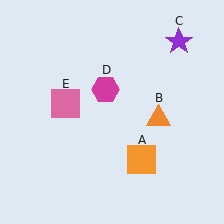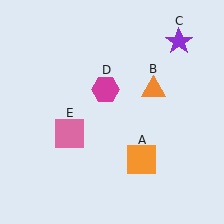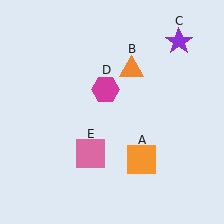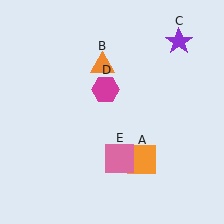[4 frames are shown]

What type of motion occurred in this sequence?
The orange triangle (object B), pink square (object E) rotated counterclockwise around the center of the scene.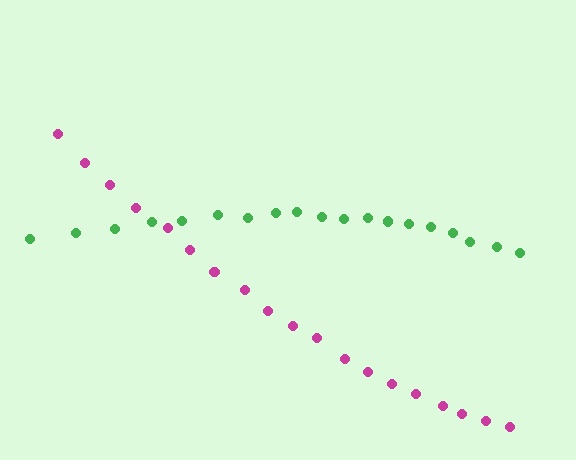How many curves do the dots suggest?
There are 2 distinct paths.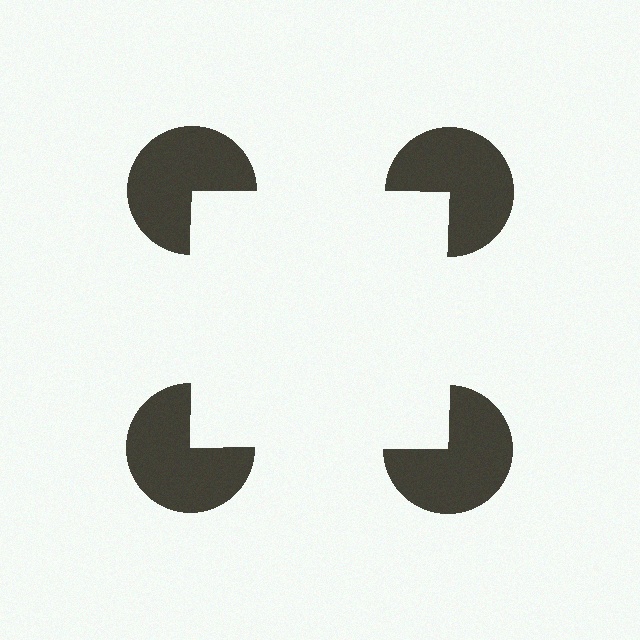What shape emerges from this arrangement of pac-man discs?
An illusory square — its edges are inferred from the aligned wedge cuts in the pac-man discs, not physically drawn.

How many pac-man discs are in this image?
There are 4 — one at each vertex of the illusory square.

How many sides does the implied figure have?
4 sides.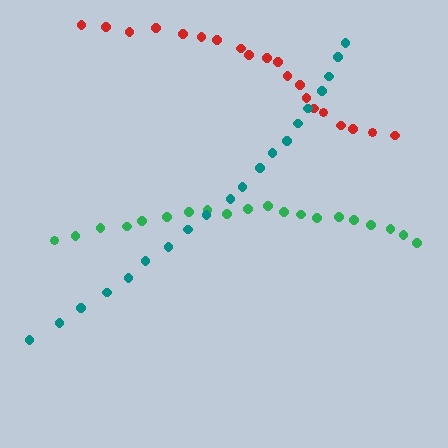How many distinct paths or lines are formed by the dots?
There are 3 distinct paths.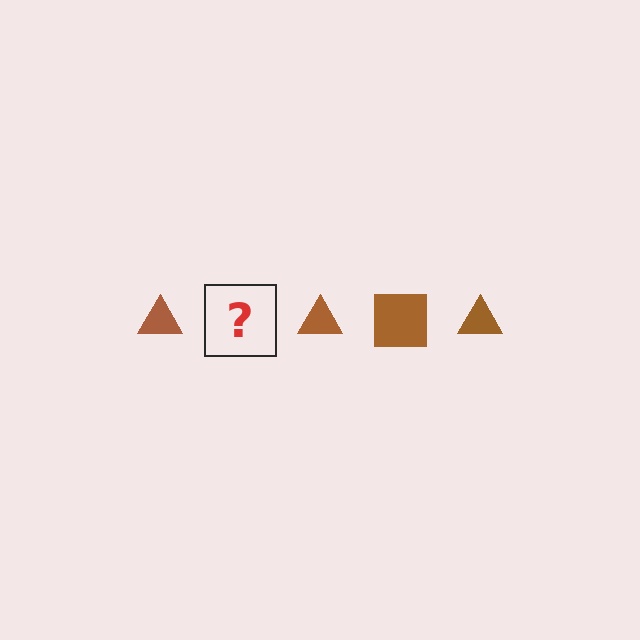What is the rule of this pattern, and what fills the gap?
The rule is that the pattern cycles through triangle, square shapes in brown. The gap should be filled with a brown square.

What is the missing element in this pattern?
The missing element is a brown square.